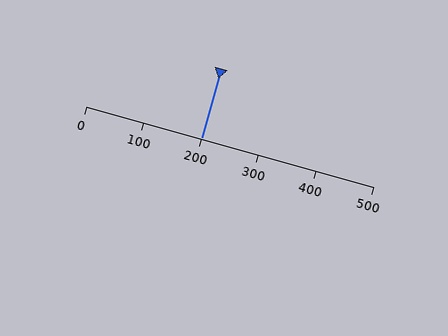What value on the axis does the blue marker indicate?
The marker indicates approximately 200.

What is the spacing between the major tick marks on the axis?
The major ticks are spaced 100 apart.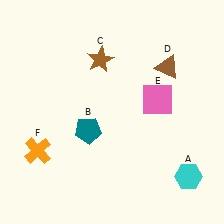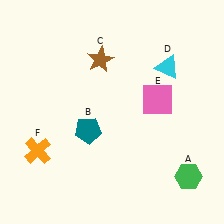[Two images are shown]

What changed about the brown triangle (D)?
In Image 1, D is brown. In Image 2, it changed to cyan.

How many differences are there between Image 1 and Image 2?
There are 2 differences between the two images.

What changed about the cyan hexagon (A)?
In Image 1, A is cyan. In Image 2, it changed to green.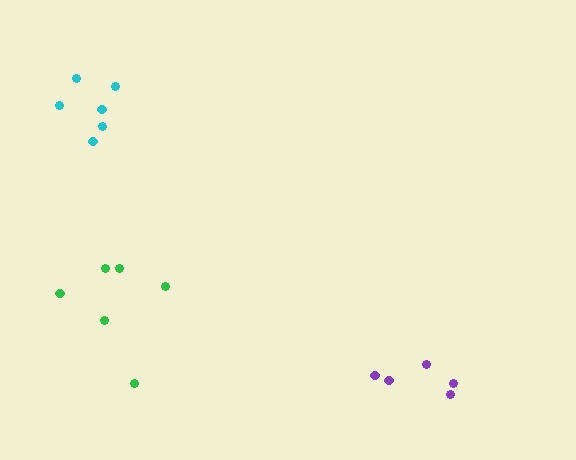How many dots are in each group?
Group 1: 6 dots, Group 2: 5 dots, Group 3: 6 dots (17 total).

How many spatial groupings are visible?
There are 3 spatial groupings.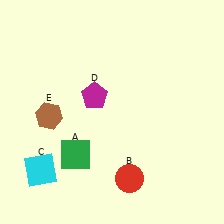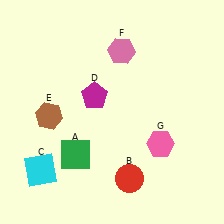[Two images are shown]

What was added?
A pink hexagon (F), a pink hexagon (G) were added in Image 2.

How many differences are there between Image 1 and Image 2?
There are 2 differences between the two images.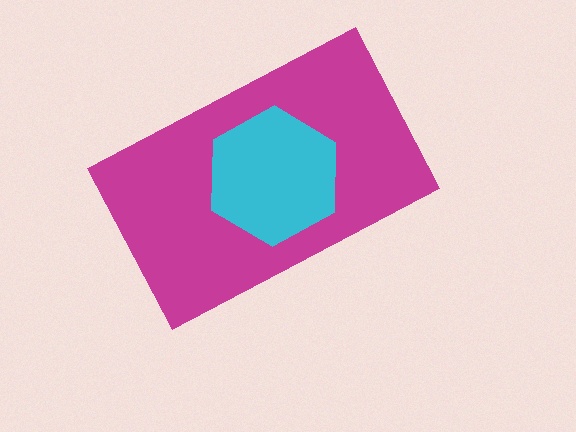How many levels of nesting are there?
2.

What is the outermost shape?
The magenta rectangle.